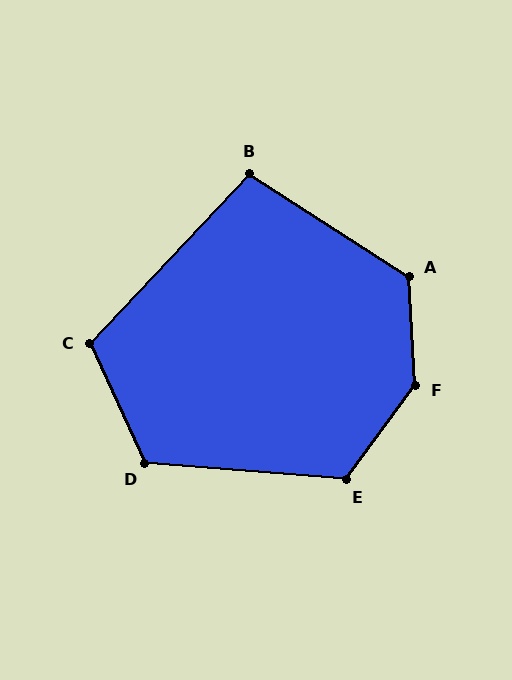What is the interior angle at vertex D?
Approximately 119 degrees (obtuse).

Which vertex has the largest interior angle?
F, at approximately 140 degrees.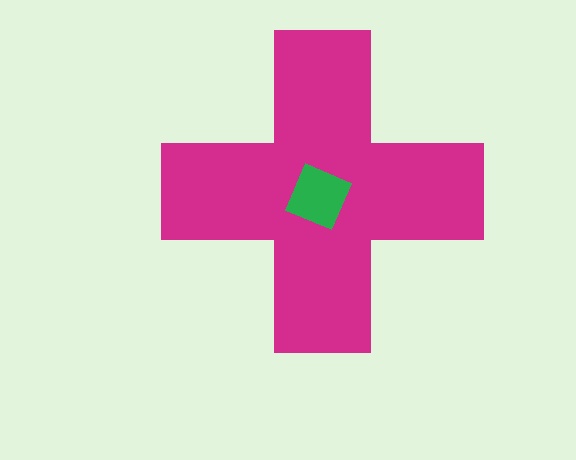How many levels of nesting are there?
2.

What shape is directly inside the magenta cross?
The green diamond.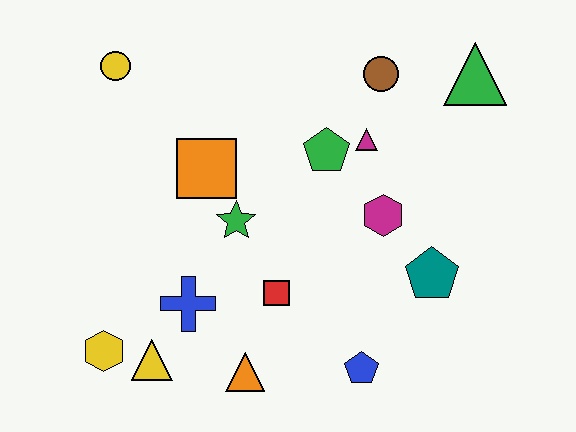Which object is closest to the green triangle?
The brown circle is closest to the green triangle.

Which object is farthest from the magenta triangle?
The yellow hexagon is farthest from the magenta triangle.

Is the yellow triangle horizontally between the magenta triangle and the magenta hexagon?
No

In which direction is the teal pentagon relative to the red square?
The teal pentagon is to the right of the red square.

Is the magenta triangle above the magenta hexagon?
Yes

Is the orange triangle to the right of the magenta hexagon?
No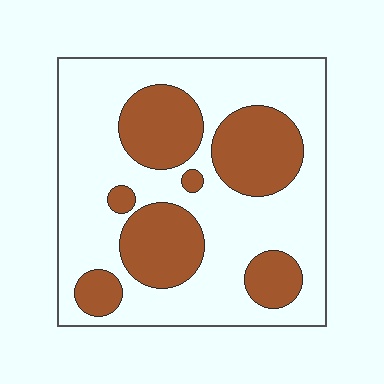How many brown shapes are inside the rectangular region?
7.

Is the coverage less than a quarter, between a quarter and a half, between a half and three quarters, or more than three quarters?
Between a quarter and a half.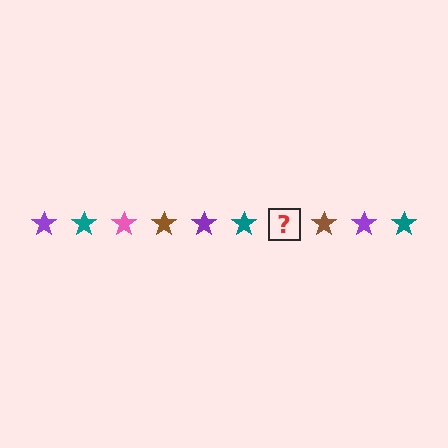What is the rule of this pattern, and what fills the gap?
The rule is that the pattern cycles through purple, teal, pink, brown stars. The gap should be filled with a pink star.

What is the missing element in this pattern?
The missing element is a pink star.